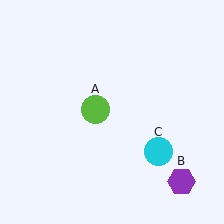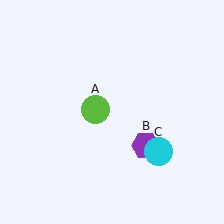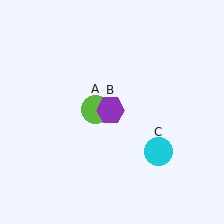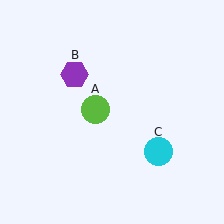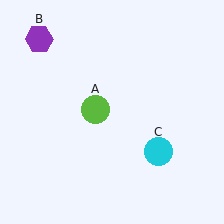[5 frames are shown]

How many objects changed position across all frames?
1 object changed position: purple hexagon (object B).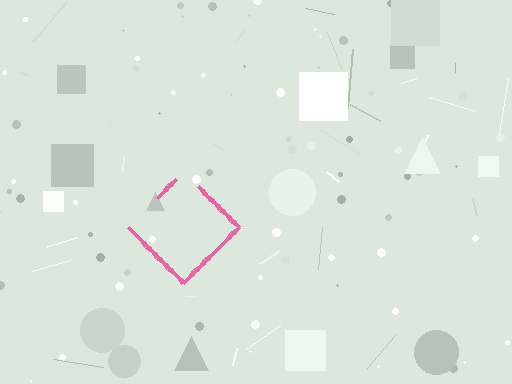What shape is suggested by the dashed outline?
The dashed outline suggests a diamond.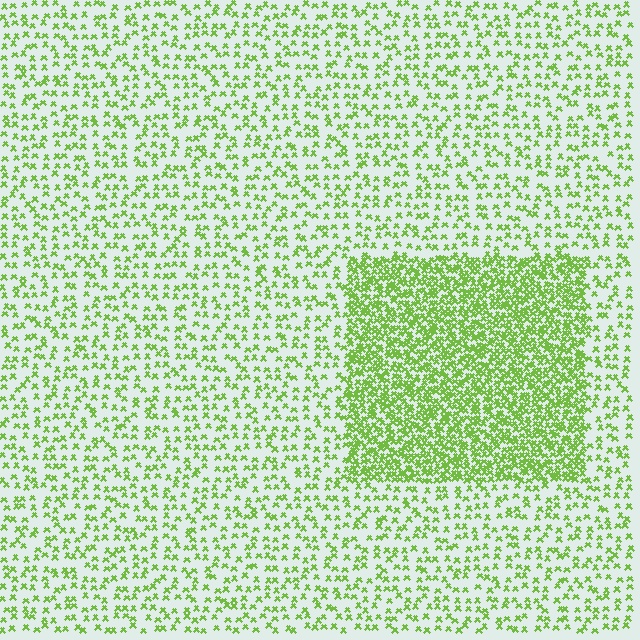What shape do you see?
I see a rectangle.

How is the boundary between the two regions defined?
The boundary is defined by a change in element density (approximately 2.7x ratio). All elements are the same color, size, and shape.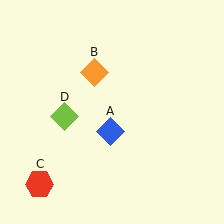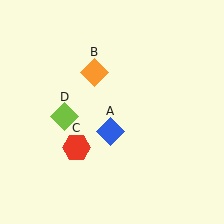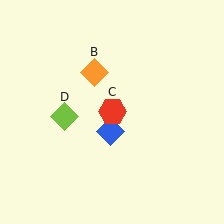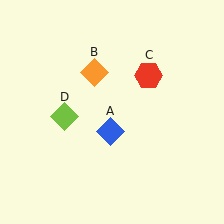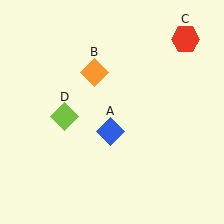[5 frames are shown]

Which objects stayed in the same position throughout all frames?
Blue diamond (object A) and orange diamond (object B) and lime diamond (object D) remained stationary.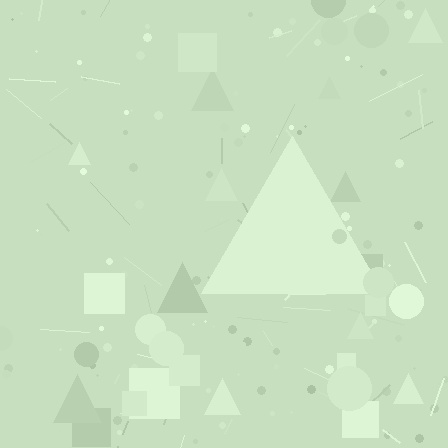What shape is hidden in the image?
A triangle is hidden in the image.